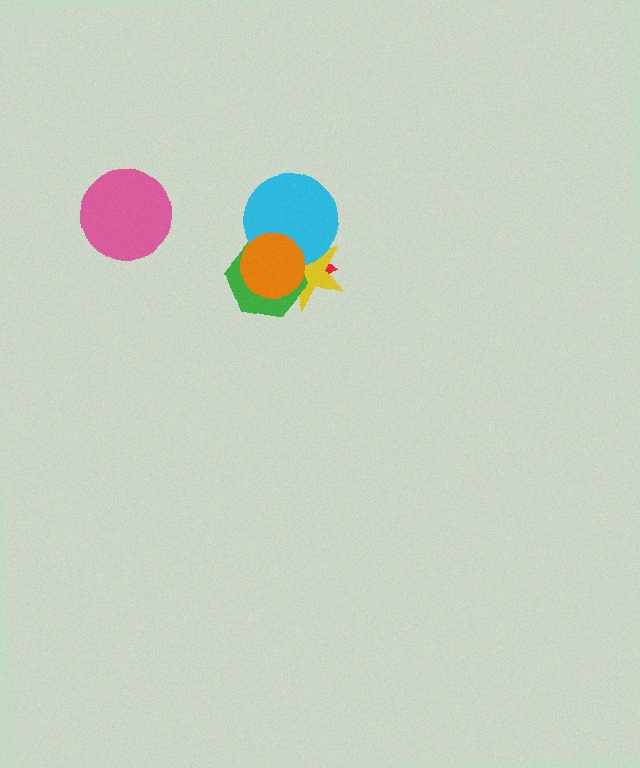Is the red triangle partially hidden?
Yes, it is partially covered by another shape.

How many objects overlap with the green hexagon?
4 objects overlap with the green hexagon.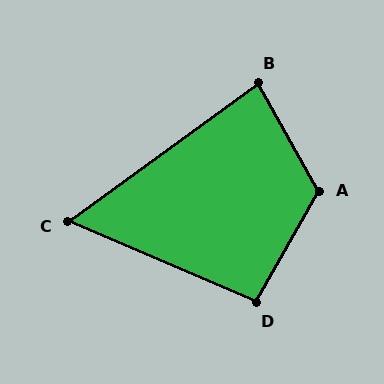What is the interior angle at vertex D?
Approximately 97 degrees (obtuse).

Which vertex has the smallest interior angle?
C, at approximately 59 degrees.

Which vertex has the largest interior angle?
A, at approximately 121 degrees.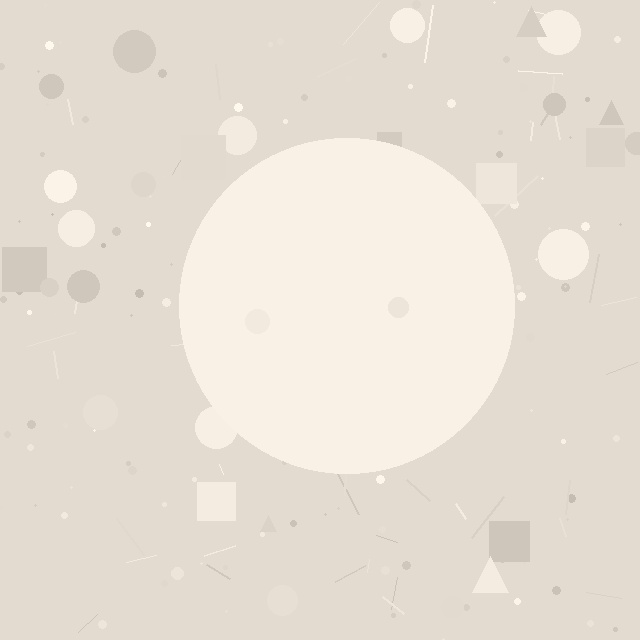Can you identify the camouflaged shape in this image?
The camouflaged shape is a circle.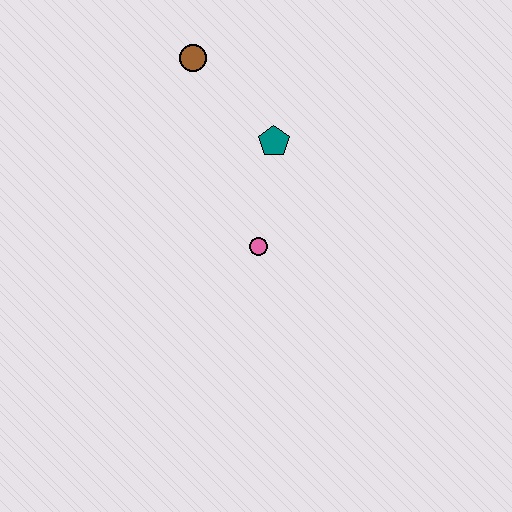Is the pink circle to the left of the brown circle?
No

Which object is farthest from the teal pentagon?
The brown circle is farthest from the teal pentagon.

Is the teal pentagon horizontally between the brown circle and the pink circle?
No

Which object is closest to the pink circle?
The teal pentagon is closest to the pink circle.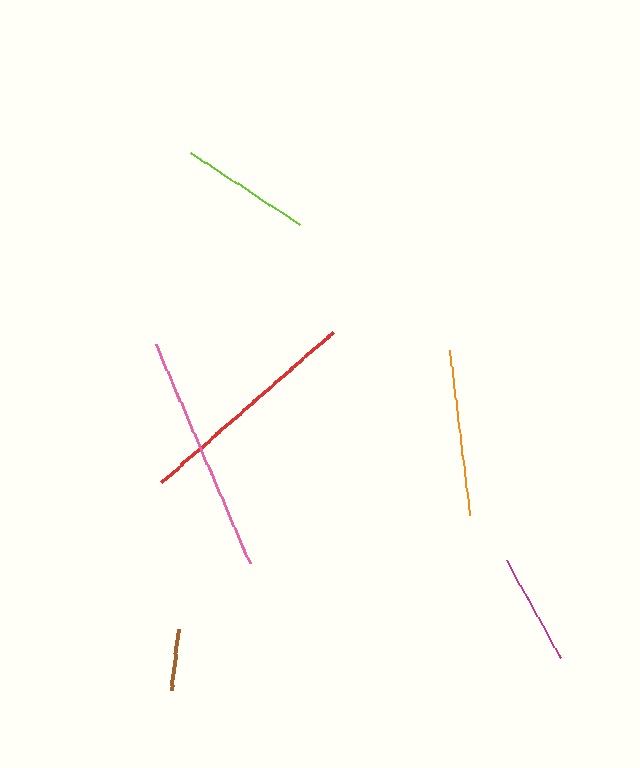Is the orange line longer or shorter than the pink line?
The pink line is longer than the orange line.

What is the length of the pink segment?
The pink segment is approximately 238 pixels long.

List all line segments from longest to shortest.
From longest to shortest: pink, red, orange, lime, magenta, brown.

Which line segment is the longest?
The pink line is the longest at approximately 238 pixels.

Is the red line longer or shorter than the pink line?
The pink line is longer than the red line.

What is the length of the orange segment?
The orange segment is approximately 167 pixels long.